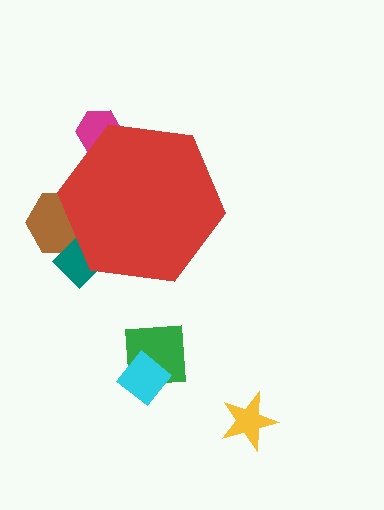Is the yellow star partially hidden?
No, the yellow star is fully visible.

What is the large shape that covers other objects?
A red hexagon.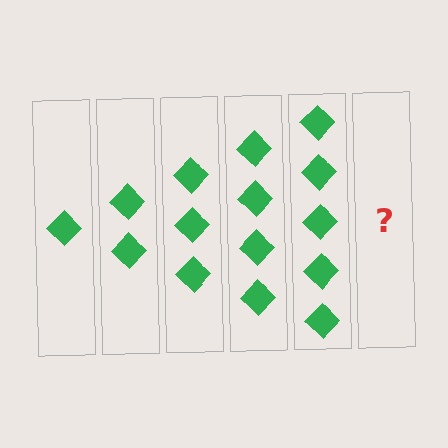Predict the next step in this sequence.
The next step is 6 diamonds.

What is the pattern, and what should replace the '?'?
The pattern is that each step adds one more diamond. The '?' should be 6 diamonds.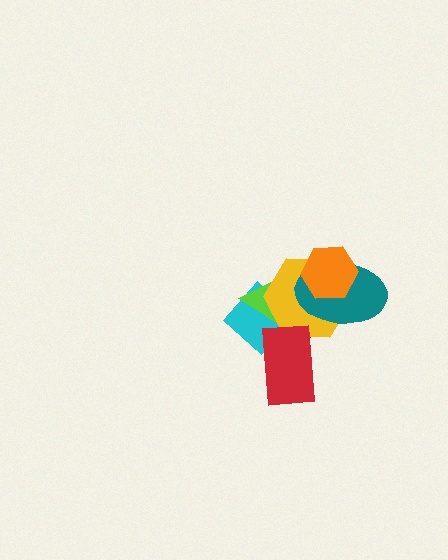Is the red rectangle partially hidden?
No, no other shape covers it.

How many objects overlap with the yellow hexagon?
6 objects overlap with the yellow hexagon.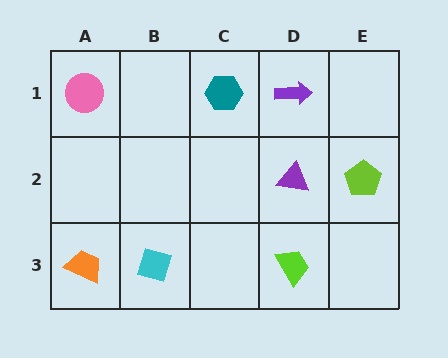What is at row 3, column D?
A lime trapezoid.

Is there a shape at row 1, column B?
No, that cell is empty.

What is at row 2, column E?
A lime pentagon.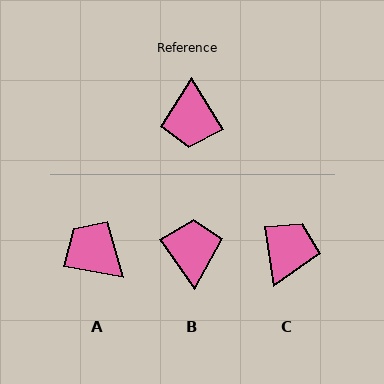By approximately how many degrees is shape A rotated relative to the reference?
Approximately 132 degrees clockwise.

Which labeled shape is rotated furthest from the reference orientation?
B, about 177 degrees away.